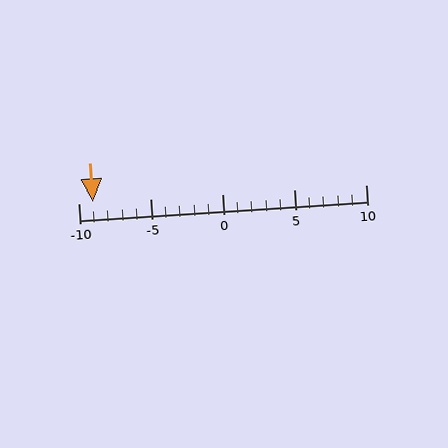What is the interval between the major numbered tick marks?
The major tick marks are spaced 5 units apart.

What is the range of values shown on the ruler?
The ruler shows values from -10 to 10.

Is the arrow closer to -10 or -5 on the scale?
The arrow is closer to -10.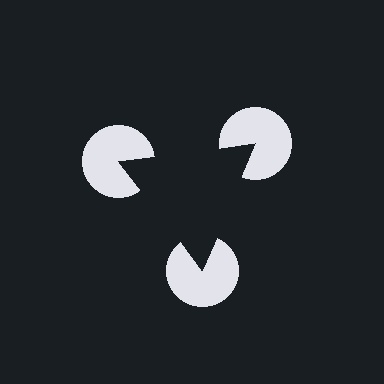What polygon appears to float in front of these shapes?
An illusory triangle — its edges are inferred from the aligned wedge cuts in the pac-man discs, not physically drawn.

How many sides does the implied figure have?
3 sides.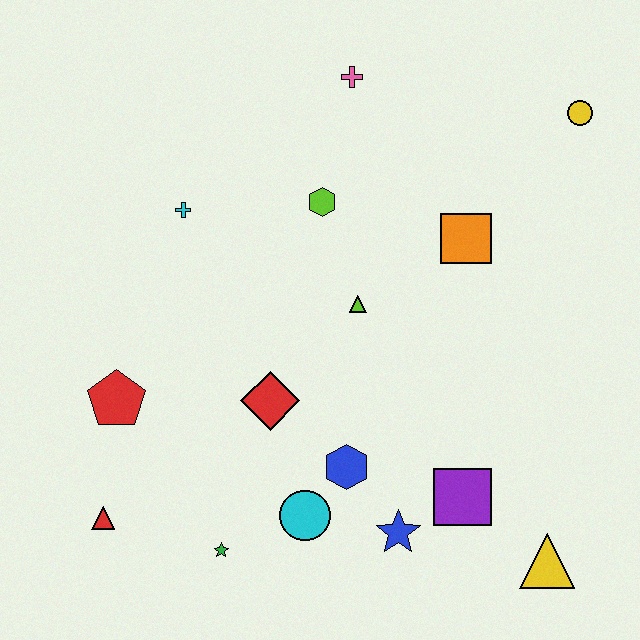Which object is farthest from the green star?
The yellow circle is farthest from the green star.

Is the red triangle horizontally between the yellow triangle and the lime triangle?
No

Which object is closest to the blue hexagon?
The cyan circle is closest to the blue hexagon.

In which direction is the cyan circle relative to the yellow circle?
The cyan circle is below the yellow circle.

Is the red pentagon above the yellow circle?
No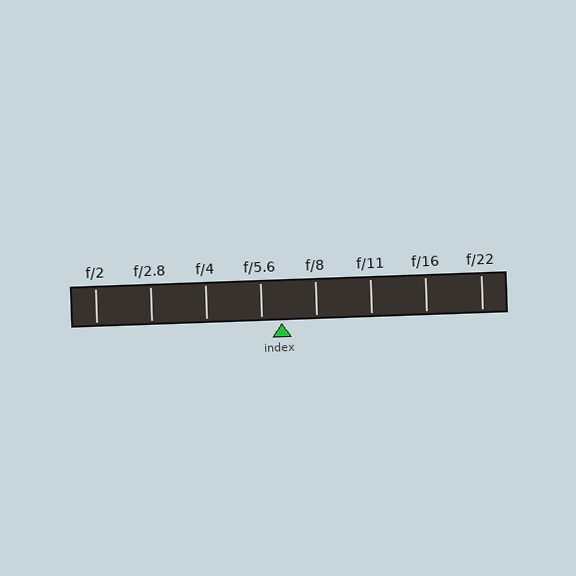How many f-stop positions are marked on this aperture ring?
There are 8 f-stop positions marked.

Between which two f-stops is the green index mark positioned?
The index mark is between f/5.6 and f/8.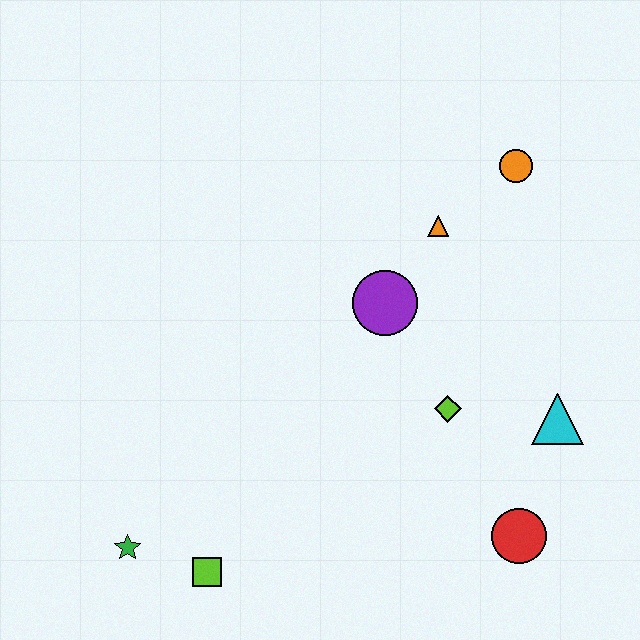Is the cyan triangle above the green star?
Yes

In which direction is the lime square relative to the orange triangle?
The lime square is below the orange triangle.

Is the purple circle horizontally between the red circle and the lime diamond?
No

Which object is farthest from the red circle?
The green star is farthest from the red circle.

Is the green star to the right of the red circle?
No